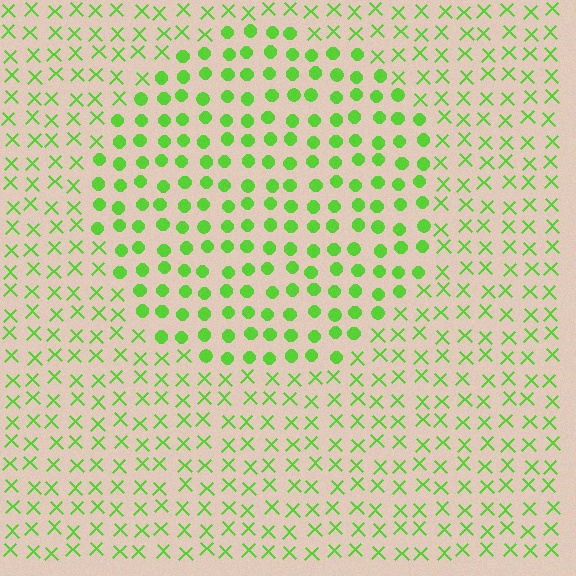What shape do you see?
I see a circle.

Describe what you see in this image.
The image is filled with small lime elements arranged in a uniform grid. A circle-shaped region contains circles, while the surrounding area contains X marks. The boundary is defined purely by the change in element shape.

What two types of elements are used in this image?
The image uses circles inside the circle region and X marks outside it.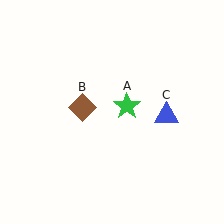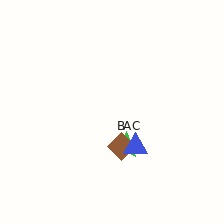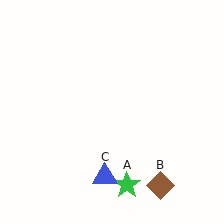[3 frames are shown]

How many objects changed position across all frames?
3 objects changed position: green star (object A), brown diamond (object B), blue triangle (object C).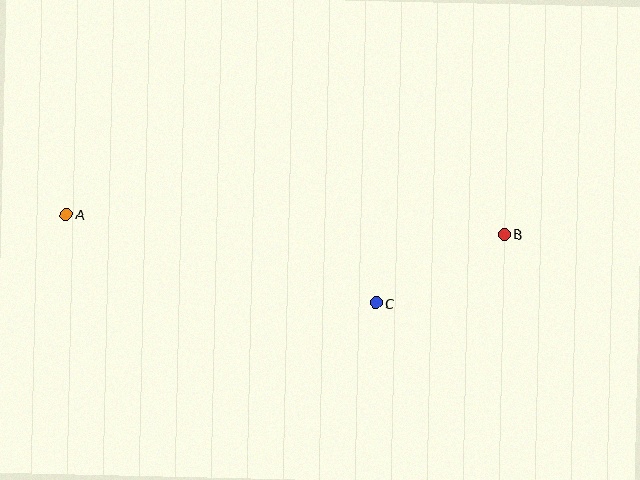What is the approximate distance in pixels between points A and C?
The distance between A and C is approximately 322 pixels.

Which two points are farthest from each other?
Points A and B are farthest from each other.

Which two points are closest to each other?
Points B and C are closest to each other.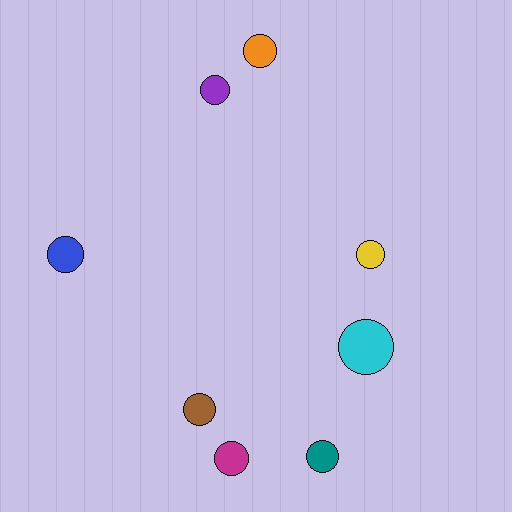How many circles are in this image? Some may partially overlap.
There are 8 circles.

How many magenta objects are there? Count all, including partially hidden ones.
There is 1 magenta object.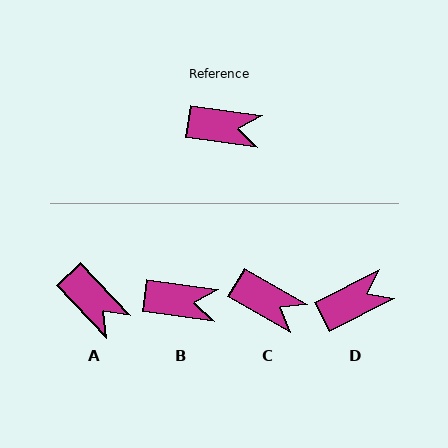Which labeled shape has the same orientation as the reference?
B.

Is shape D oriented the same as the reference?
No, it is off by about 35 degrees.